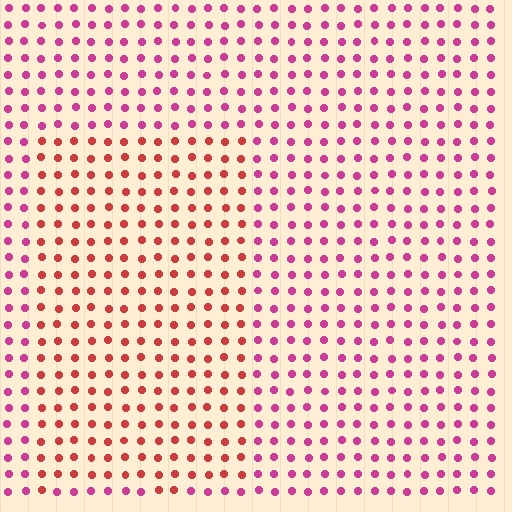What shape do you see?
I see a rectangle.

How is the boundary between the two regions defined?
The boundary is defined purely by a slight shift in hue (about 38 degrees). Spacing, size, and orientation are identical on both sides.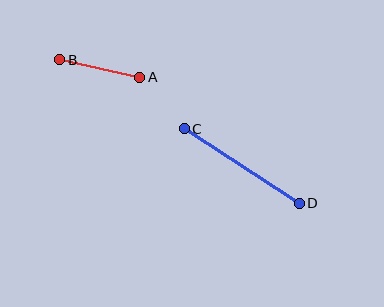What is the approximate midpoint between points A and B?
The midpoint is at approximately (100, 68) pixels.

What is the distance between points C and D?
The distance is approximately 137 pixels.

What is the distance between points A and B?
The distance is approximately 82 pixels.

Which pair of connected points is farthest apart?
Points C and D are farthest apart.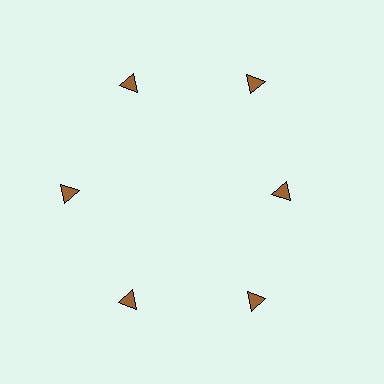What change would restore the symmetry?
The symmetry would be restored by moving it outward, back onto the ring so that all 6 triangles sit at equal angles and equal distance from the center.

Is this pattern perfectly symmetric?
No. The 6 brown triangles are arranged in a ring, but one element near the 3 o'clock position is pulled inward toward the center, breaking the 6-fold rotational symmetry.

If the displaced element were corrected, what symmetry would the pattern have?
It would have 6-fold rotational symmetry — the pattern would map onto itself every 60 degrees.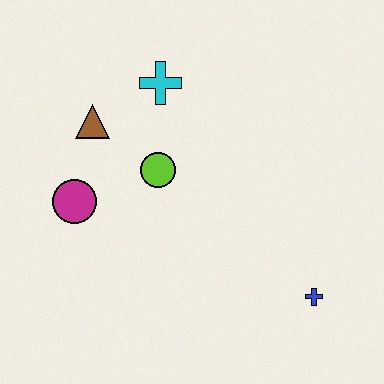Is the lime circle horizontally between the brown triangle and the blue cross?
Yes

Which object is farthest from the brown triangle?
The blue cross is farthest from the brown triangle.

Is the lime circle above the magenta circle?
Yes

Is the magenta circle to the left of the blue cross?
Yes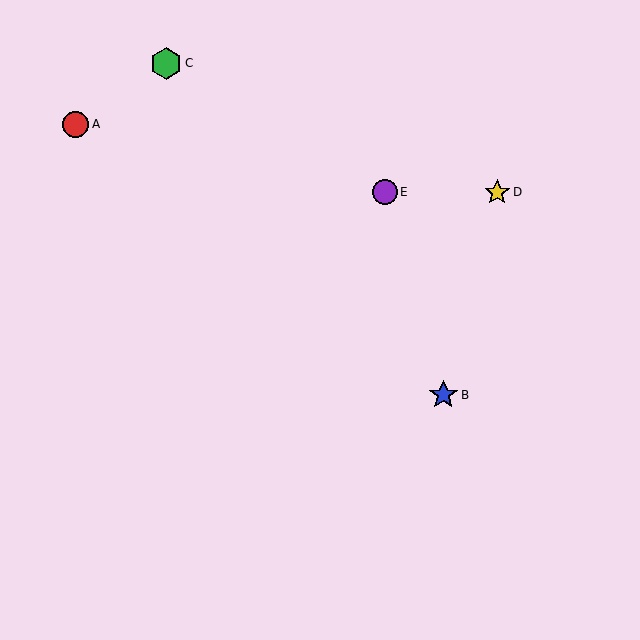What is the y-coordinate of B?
Object B is at y≈395.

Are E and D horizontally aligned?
Yes, both are at y≈192.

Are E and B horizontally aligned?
No, E is at y≈192 and B is at y≈395.